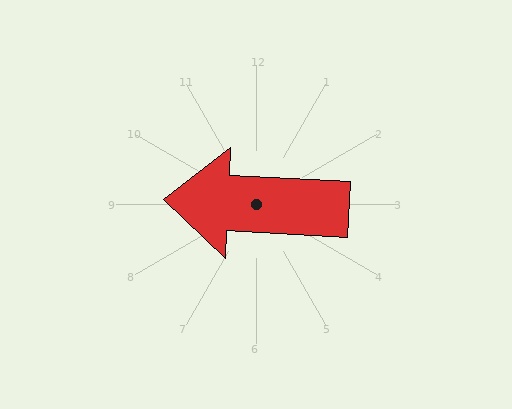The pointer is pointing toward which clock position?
Roughly 9 o'clock.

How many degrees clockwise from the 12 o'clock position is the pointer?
Approximately 273 degrees.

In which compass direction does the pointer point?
West.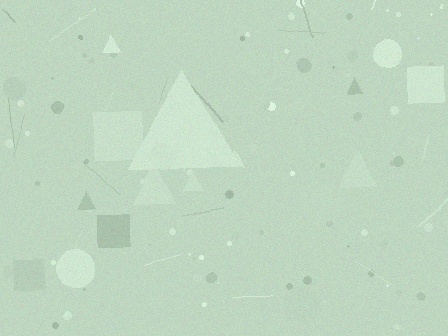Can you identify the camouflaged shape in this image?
The camouflaged shape is a triangle.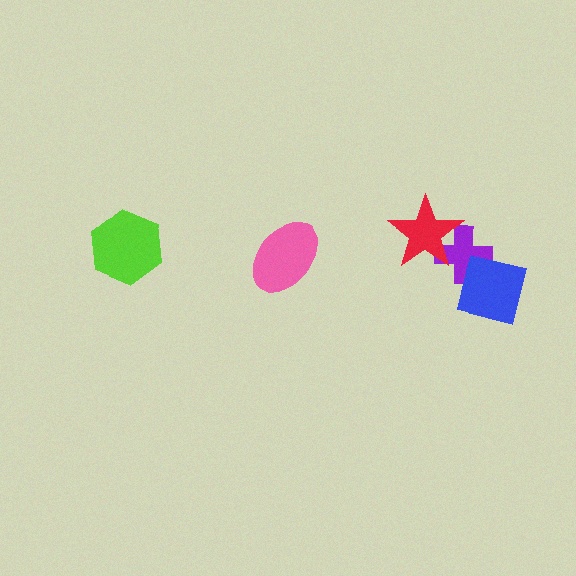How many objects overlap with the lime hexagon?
0 objects overlap with the lime hexagon.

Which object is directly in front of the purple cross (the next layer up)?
The blue square is directly in front of the purple cross.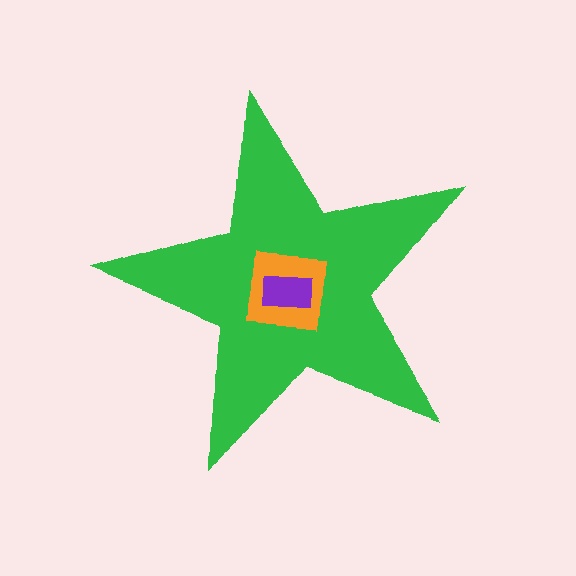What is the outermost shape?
The green star.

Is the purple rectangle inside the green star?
Yes.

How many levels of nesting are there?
3.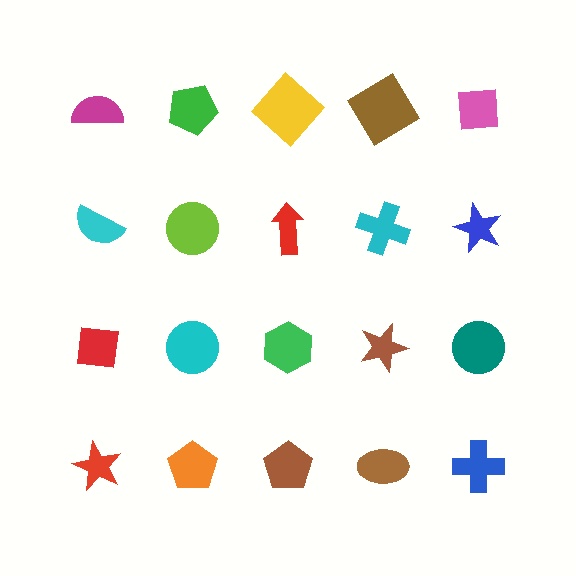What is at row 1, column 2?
A green pentagon.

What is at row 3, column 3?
A green hexagon.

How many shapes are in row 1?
5 shapes.